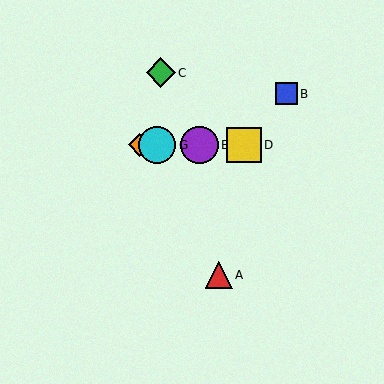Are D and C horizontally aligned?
No, D is at y≈145 and C is at y≈73.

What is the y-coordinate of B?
Object B is at y≈94.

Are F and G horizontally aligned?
Yes, both are at y≈145.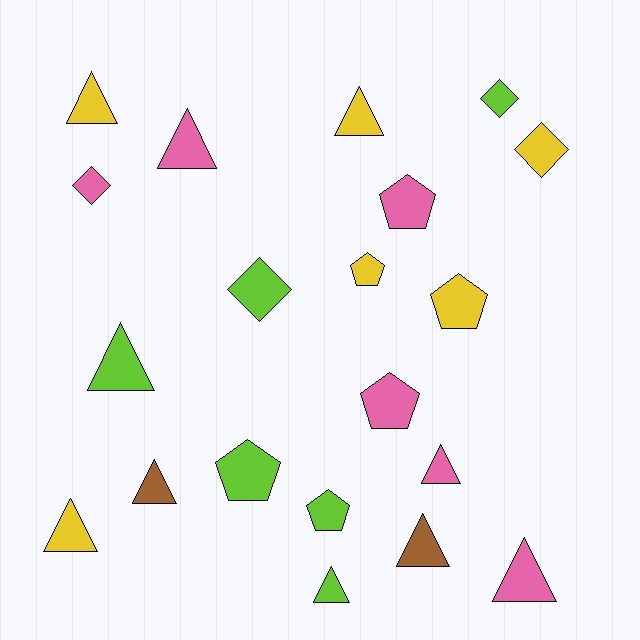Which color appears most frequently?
Lime, with 6 objects.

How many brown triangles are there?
There are 2 brown triangles.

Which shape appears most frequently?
Triangle, with 10 objects.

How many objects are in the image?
There are 20 objects.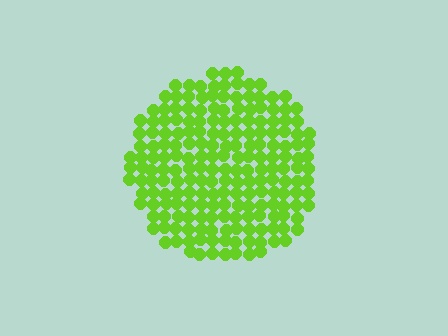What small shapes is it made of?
It is made of small circles.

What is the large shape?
The large shape is a circle.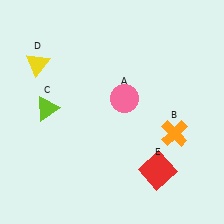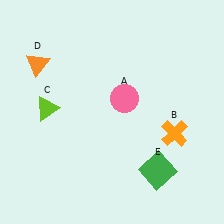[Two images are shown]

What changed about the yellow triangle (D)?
In Image 1, D is yellow. In Image 2, it changed to orange.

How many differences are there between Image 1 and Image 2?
There are 2 differences between the two images.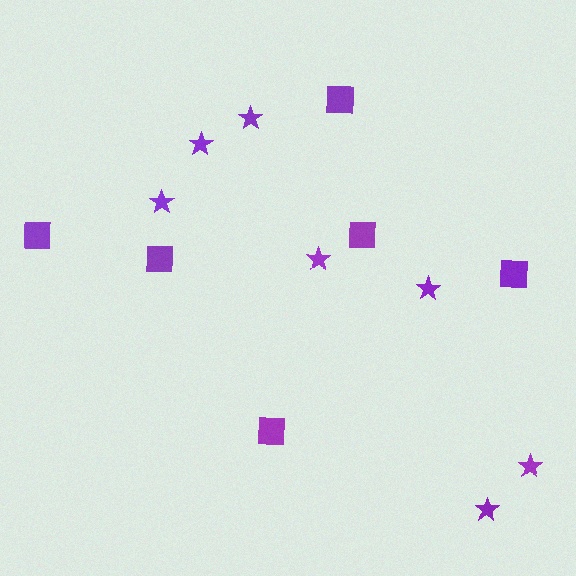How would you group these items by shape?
There are 2 groups: one group of stars (7) and one group of squares (6).